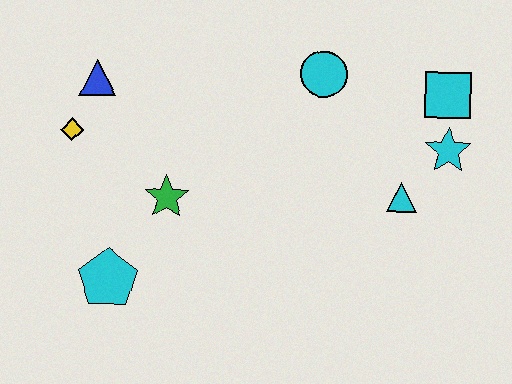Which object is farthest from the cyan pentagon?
The cyan square is farthest from the cyan pentagon.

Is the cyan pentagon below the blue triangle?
Yes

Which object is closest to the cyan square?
The cyan star is closest to the cyan square.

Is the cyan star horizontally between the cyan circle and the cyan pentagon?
No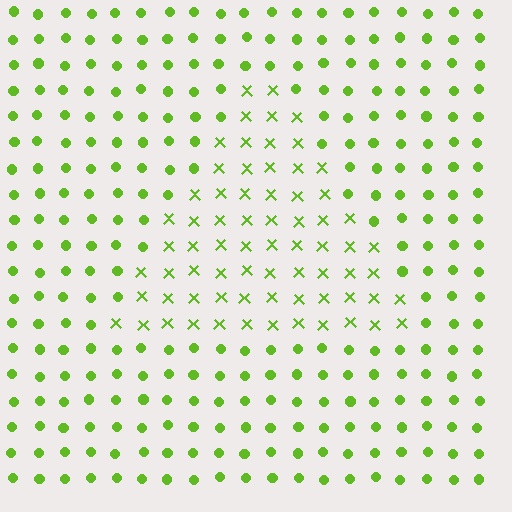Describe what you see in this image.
The image is filled with small lime elements arranged in a uniform grid. A triangle-shaped region contains X marks, while the surrounding area contains circles. The boundary is defined purely by the change in element shape.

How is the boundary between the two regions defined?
The boundary is defined by a change in element shape: X marks inside vs. circles outside. All elements share the same color and spacing.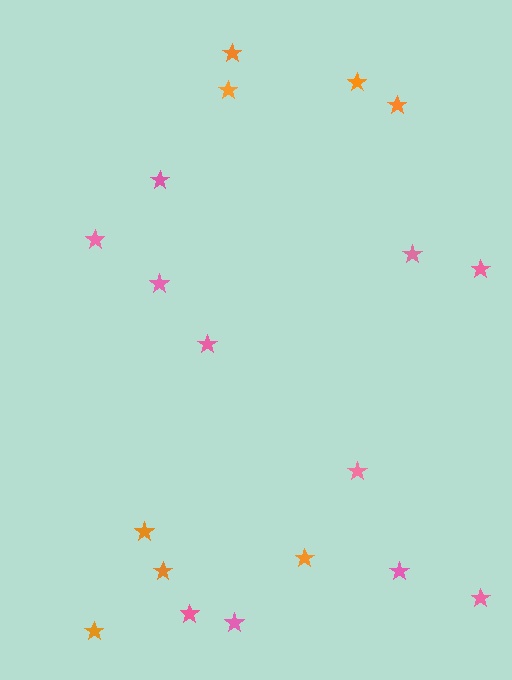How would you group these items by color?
There are 2 groups: one group of pink stars (11) and one group of orange stars (8).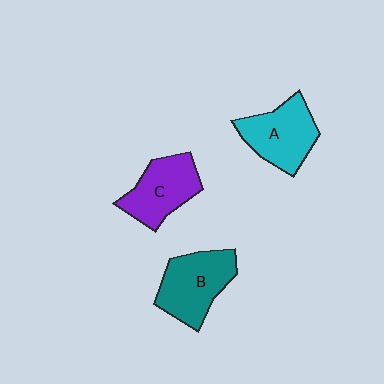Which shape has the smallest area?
Shape C (purple).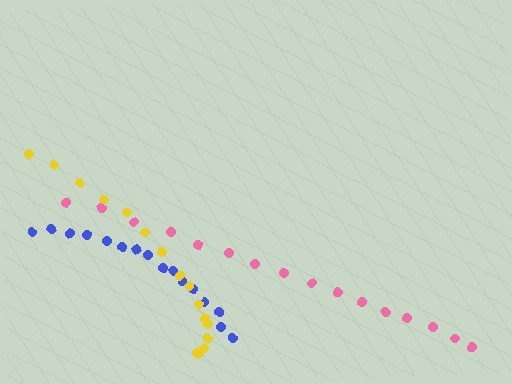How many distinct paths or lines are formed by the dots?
There are 3 distinct paths.